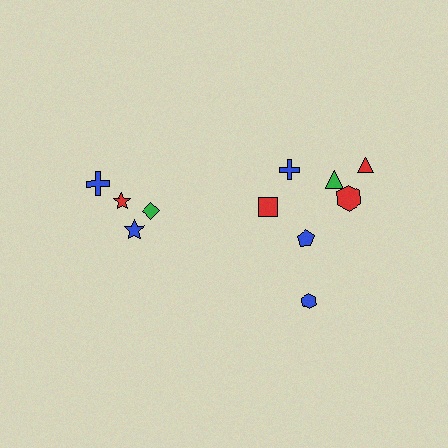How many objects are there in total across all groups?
There are 11 objects.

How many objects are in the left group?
There are 4 objects.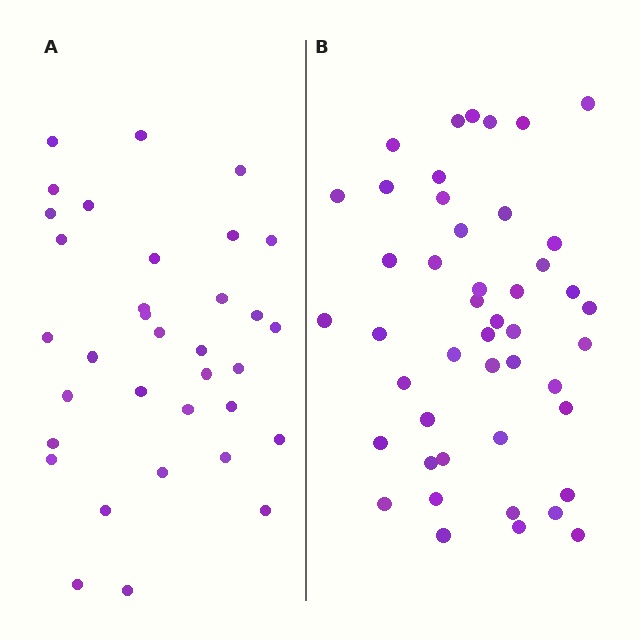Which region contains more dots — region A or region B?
Region B (the right region) has more dots.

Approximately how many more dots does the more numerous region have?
Region B has roughly 12 or so more dots than region A.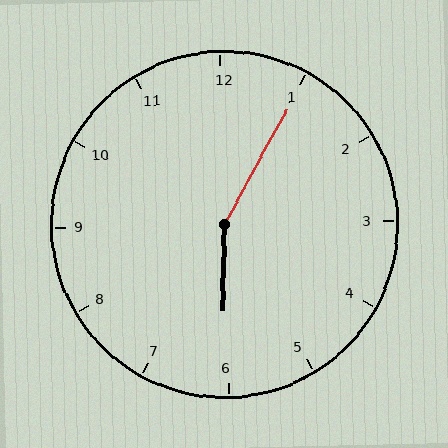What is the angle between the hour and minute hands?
Approximately 152 degrees.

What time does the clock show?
6:05.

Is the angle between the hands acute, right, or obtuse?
It is obtuse.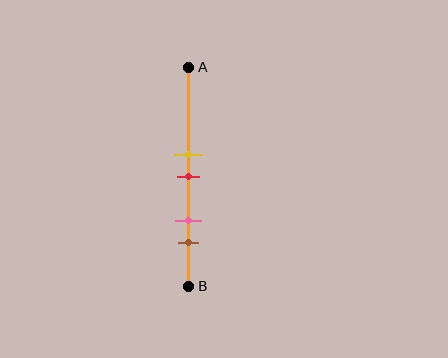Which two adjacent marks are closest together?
The yellow and red marks are the closest adjacent pair.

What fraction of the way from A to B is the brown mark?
The brown mark is approximately 80% (0.8) of the way from A to B.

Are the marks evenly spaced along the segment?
No, the marks are not evenly spaced.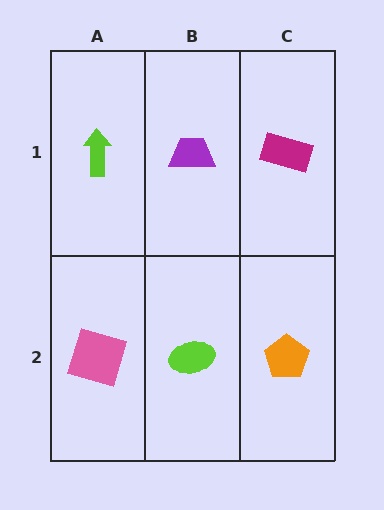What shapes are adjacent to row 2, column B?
A purple trapezoid (row 1, column B), a pink square (row 2, column A), an orange pentagon (row 2, column C).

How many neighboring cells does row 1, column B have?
3.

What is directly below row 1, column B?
A lime ellipse.